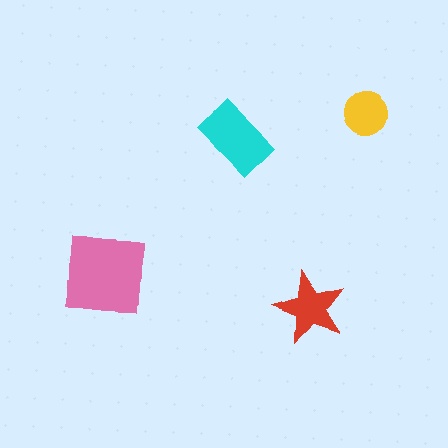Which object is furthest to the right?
The yellow circle is rightmost.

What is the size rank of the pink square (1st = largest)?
1st.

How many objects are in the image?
There are 4 objects in the image.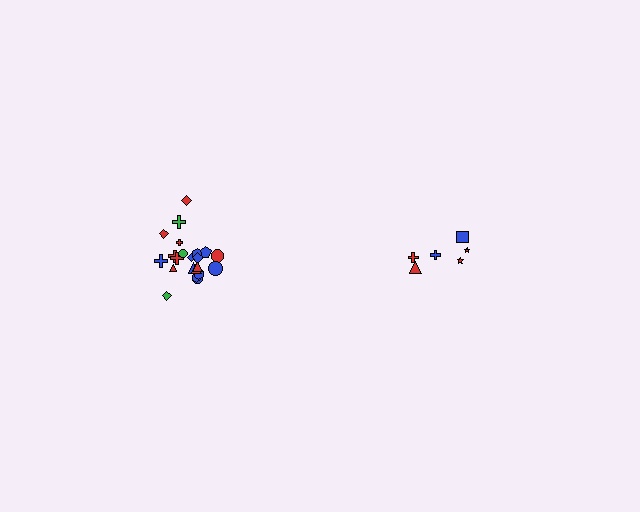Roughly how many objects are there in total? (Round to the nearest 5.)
Roughly 30 objects in total.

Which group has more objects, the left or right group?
The left group.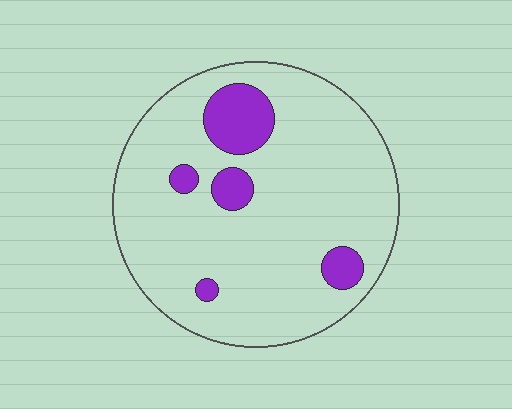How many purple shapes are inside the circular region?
5.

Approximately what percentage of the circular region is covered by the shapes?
Approximately 15%.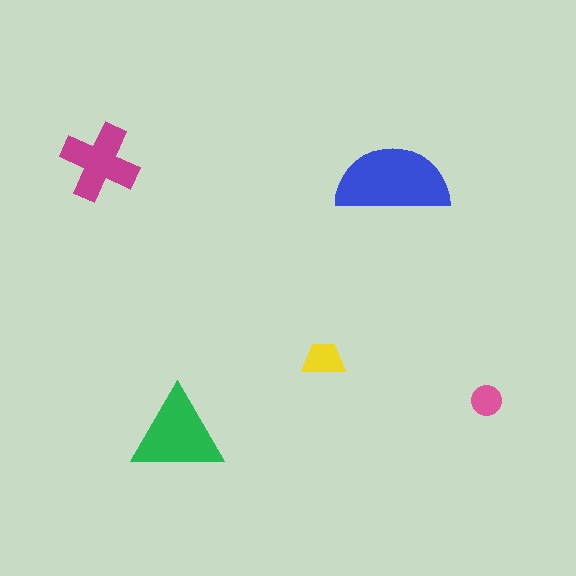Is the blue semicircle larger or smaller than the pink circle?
Larger.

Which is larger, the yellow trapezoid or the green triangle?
The green triangle.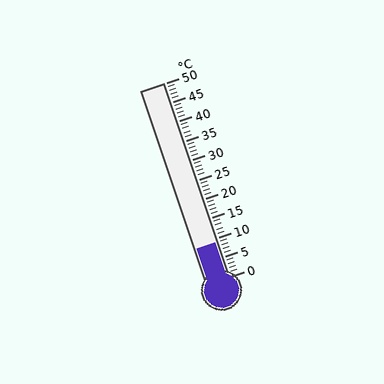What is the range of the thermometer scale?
The thermometer scale ranges from 0°C to 50°C.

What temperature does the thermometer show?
The thermometer shows approximately 9°C.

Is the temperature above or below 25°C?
The temperature is below 25°C.